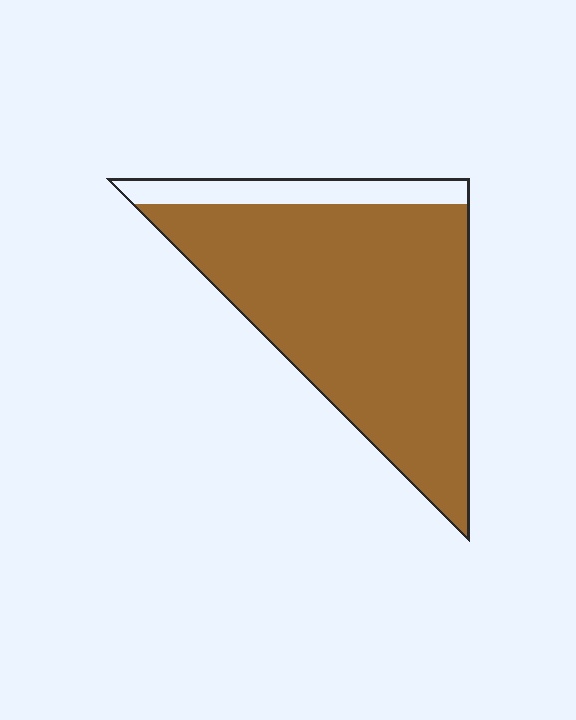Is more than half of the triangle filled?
Yes.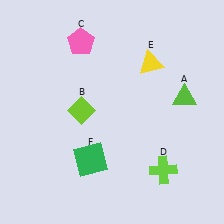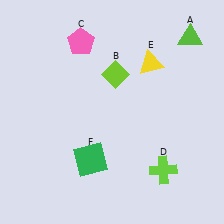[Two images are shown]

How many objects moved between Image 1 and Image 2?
2 objects moved between the two images.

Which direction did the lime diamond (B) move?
The lime diamond (B) moved up.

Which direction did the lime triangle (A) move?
The lime triangle (A) moved up.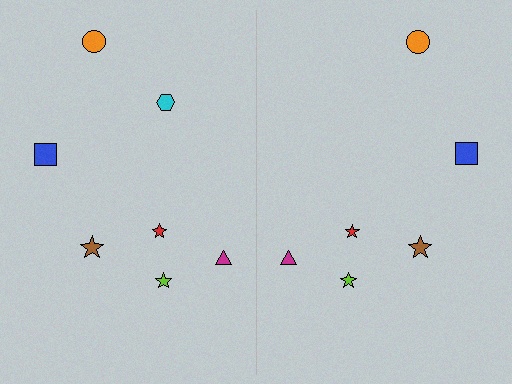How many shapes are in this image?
There are 13 shapes in this image.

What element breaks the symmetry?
A cyan hexagon is missing from the right side.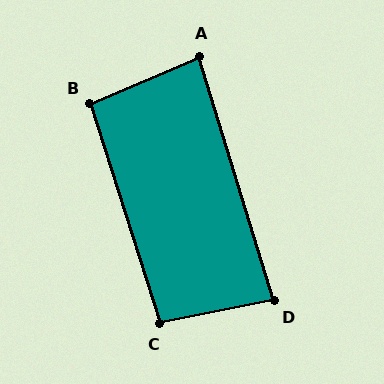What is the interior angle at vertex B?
Approximately 95 degrees (obtuse).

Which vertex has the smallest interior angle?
A, at approximately 84 degrees.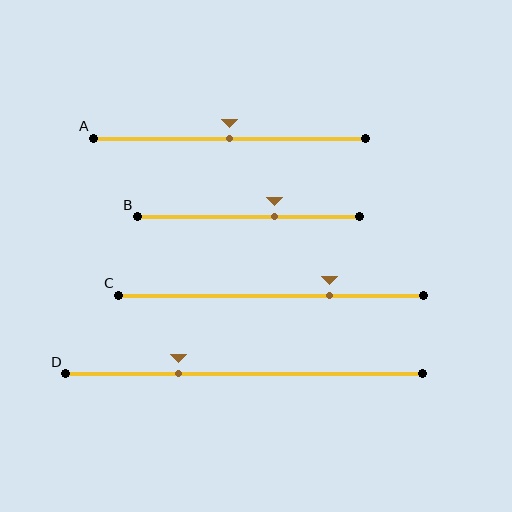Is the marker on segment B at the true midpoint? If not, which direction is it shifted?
No, the marker on segment B is shifted to the right by about 11% of the segment length.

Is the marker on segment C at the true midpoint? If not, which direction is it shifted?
No, the marker on segment C is shifted to the right by about 19% of the segment length.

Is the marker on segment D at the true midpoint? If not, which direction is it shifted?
No, the marker on segment D is shifted to the left by about 18% of the segment length.